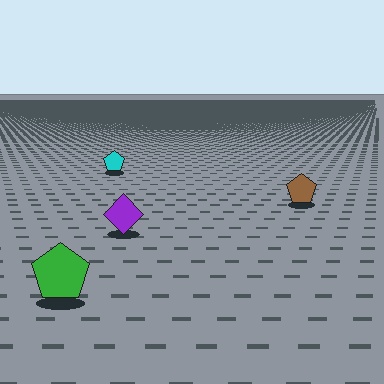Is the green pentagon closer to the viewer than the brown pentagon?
Yes. The green pentagon is closer — you can tell from the texture gradient: the ground texture is coarser near it.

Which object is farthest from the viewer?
The cyan pentagon is farthest from the viewer. It appears smaller and the ground texture around it is denser.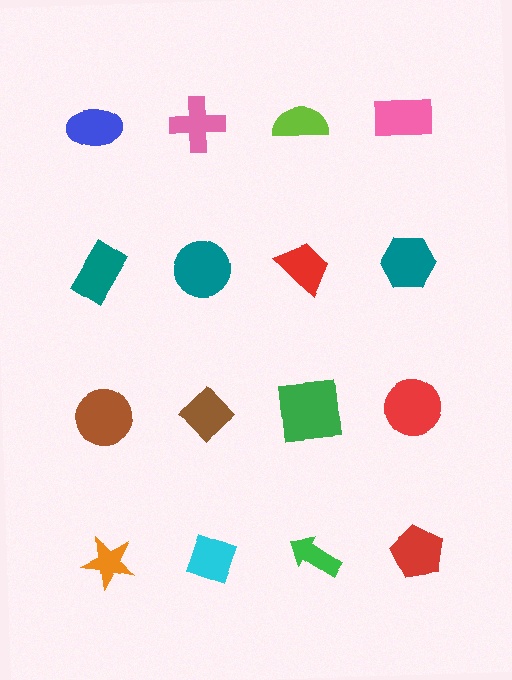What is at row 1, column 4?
A pink rectangle.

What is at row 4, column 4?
A red pentagon.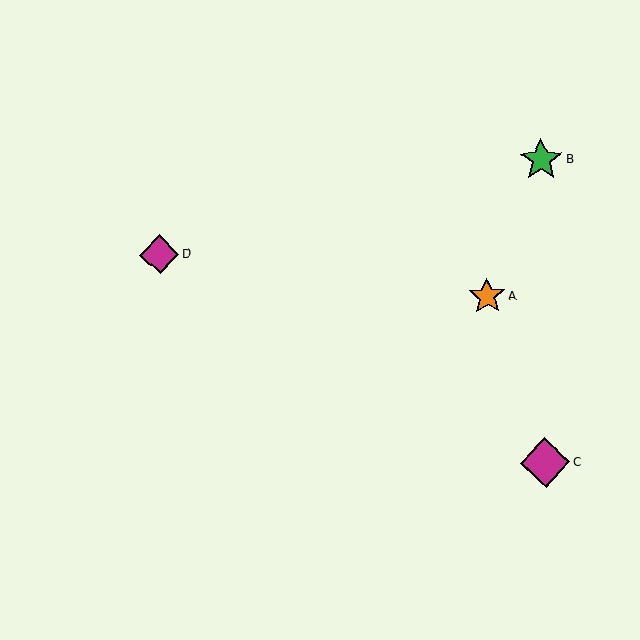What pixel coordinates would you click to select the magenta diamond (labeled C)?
Click at (545, 463) to select the magenta diamond C.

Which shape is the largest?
The magenta diamond (labeled C) is the largest.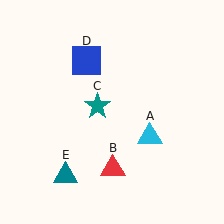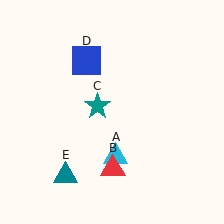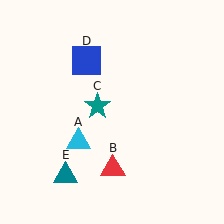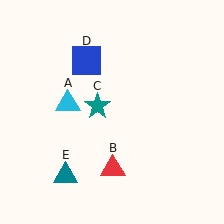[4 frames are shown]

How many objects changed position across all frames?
1 object changed position: cyan triangle (object A).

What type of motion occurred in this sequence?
The cyan triangle (object A) rotated clockwise around the center of the scene.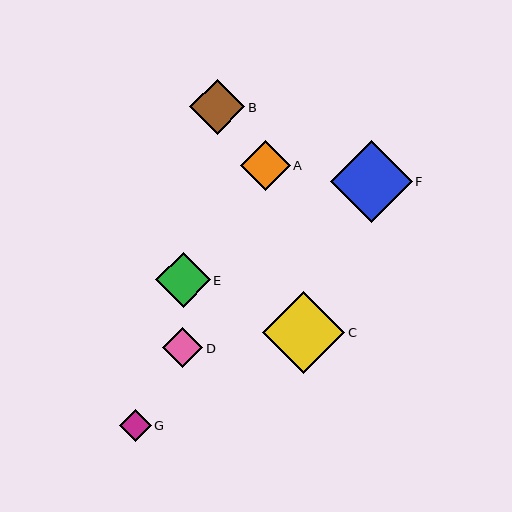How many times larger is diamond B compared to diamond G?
Diamond B is approximately 1.7 times the size of diamond G.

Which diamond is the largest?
Diamond C is the largest with a size of approximately 82 pixels.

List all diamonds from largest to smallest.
From largest to smallest: C, F, B, E, A, D, G.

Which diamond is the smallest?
Diamond G is the smallest with a size of approximately 32 pixels.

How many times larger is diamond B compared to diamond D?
Diamond B is approximately 1.4 times the size of diamond D.